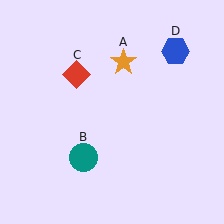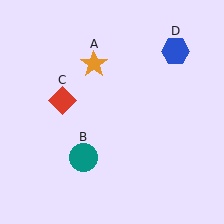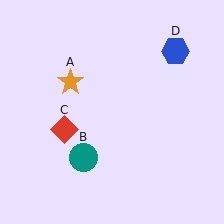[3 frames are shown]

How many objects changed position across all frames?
2 objects changed position: orange star (object A), red diamond (object C).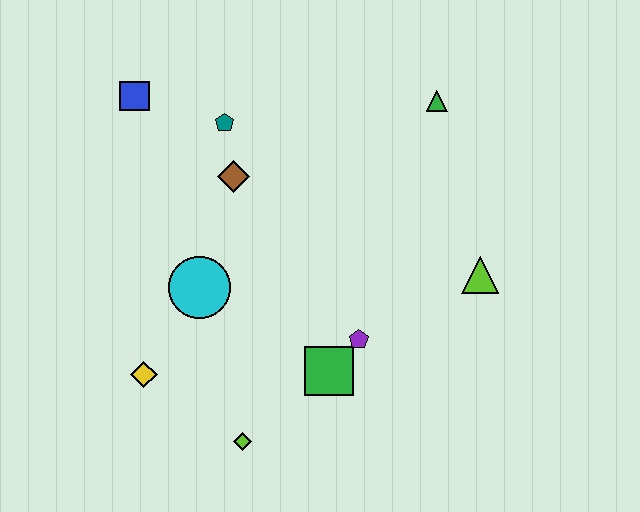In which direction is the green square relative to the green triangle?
The green square is below the green triangle.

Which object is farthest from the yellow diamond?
The green triangle is farthest from the yellow diamond.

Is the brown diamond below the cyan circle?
No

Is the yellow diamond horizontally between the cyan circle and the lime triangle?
No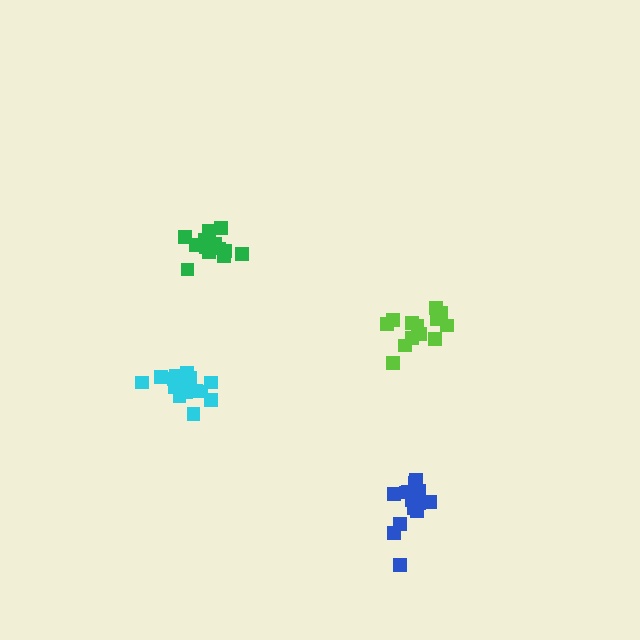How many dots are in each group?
Group 1: 15 dots, Group 2: 15 dots, Group 3: 13 dots, Group 4: 13 dots (56 total).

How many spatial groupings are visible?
There are 4 spatial groupings.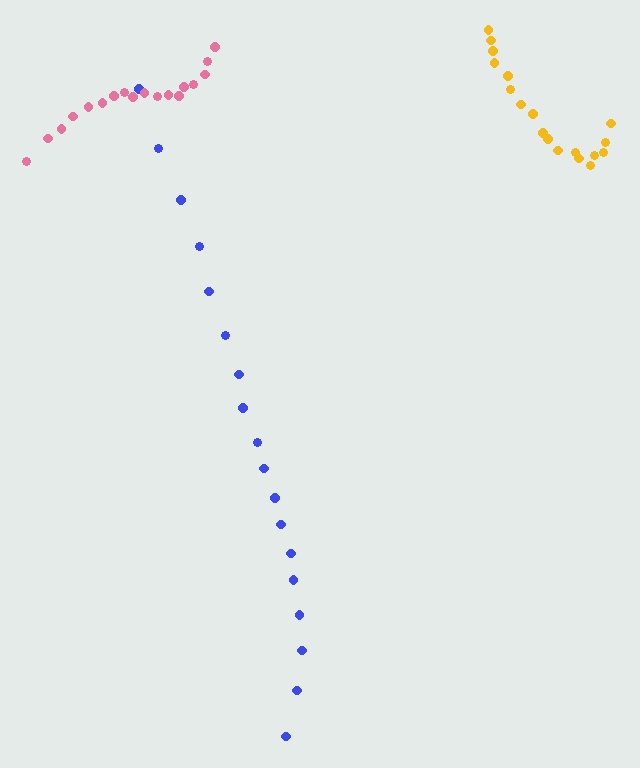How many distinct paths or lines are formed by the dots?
There are 3 distinct paths.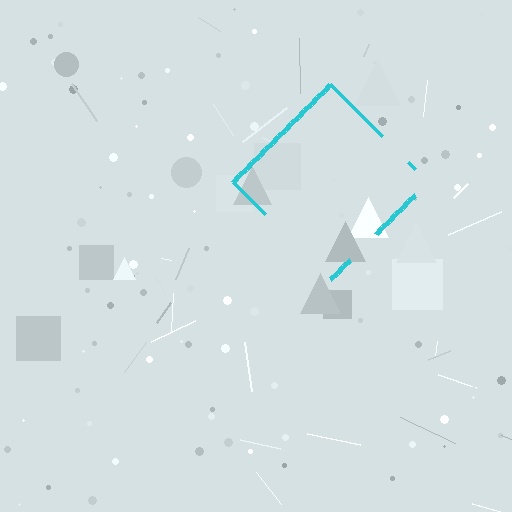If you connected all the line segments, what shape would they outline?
They would outline a diamond.